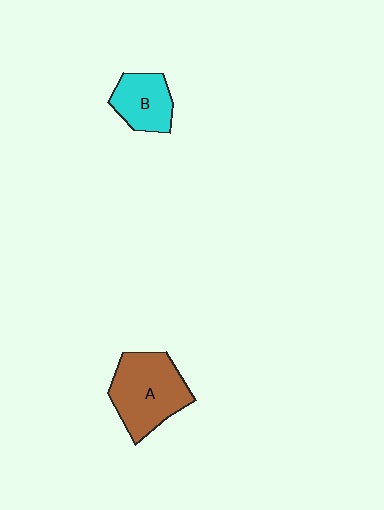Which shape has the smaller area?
Shape B (cyan).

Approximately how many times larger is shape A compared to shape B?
Approximately 1.7 times.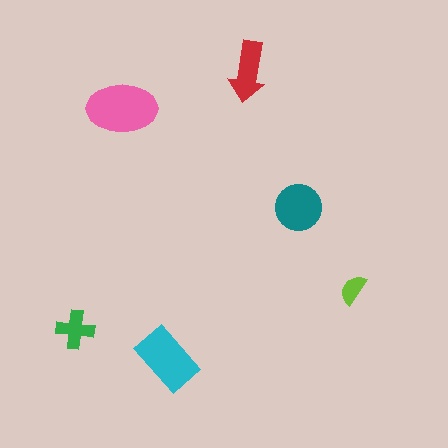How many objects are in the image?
There are 6 objects in the image.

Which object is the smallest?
The lime semicircle.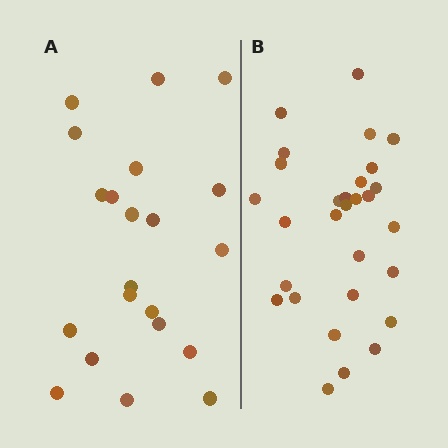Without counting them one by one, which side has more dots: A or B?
Region B (the right region) has more dots.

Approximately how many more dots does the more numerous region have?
Region B has roughly 8 or so more dots than region A.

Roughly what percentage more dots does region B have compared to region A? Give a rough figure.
About 40% more.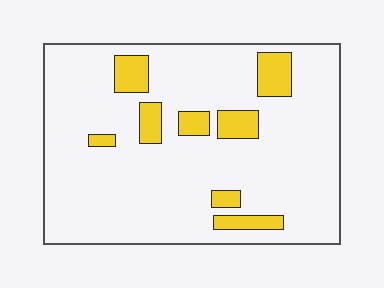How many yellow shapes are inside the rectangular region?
8.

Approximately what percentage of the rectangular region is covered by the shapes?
Approximately 15%.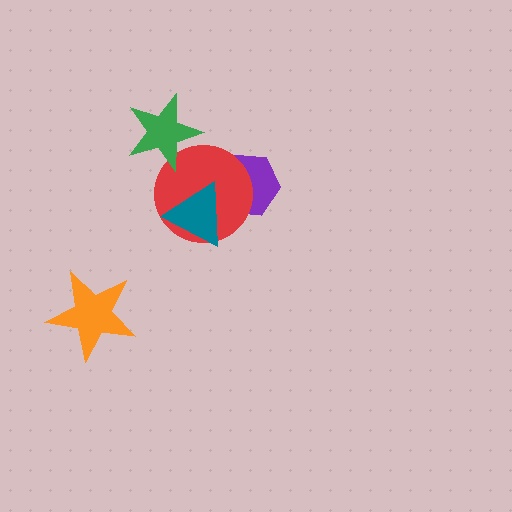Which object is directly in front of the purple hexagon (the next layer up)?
The red circle is directly in front of the purple hexagon.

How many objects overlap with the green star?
1 object overlaps with the green star.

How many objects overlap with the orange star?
0 objects overlap with the orange star.